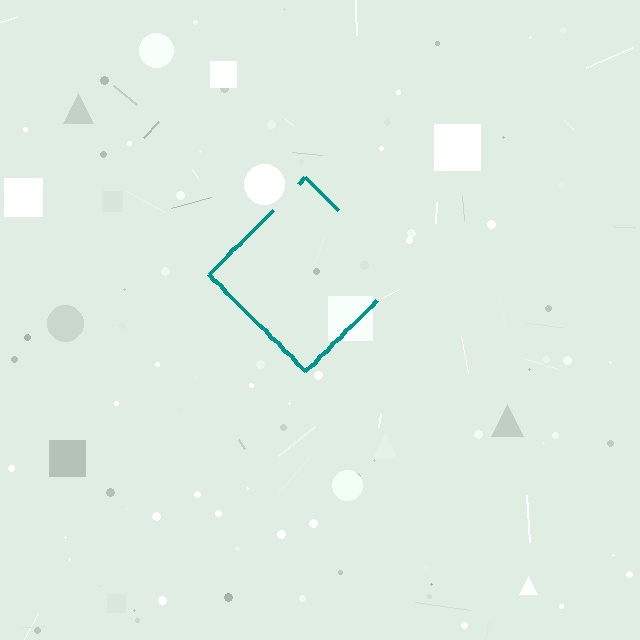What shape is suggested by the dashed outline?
The dashed outline suggests a diamond.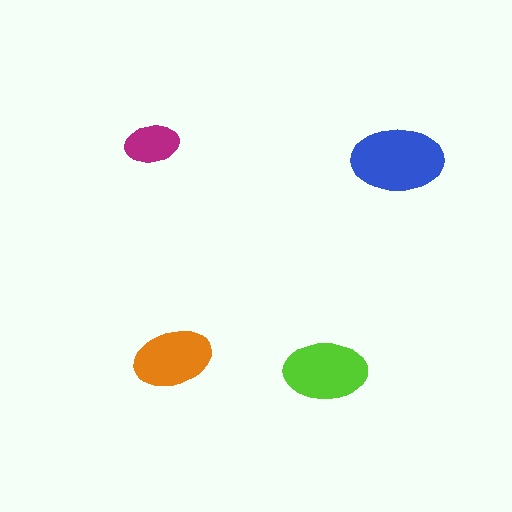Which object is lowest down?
The lime ellipse is bottommost.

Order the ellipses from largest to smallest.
the blue one, the lime one, the orange one, the magenta one.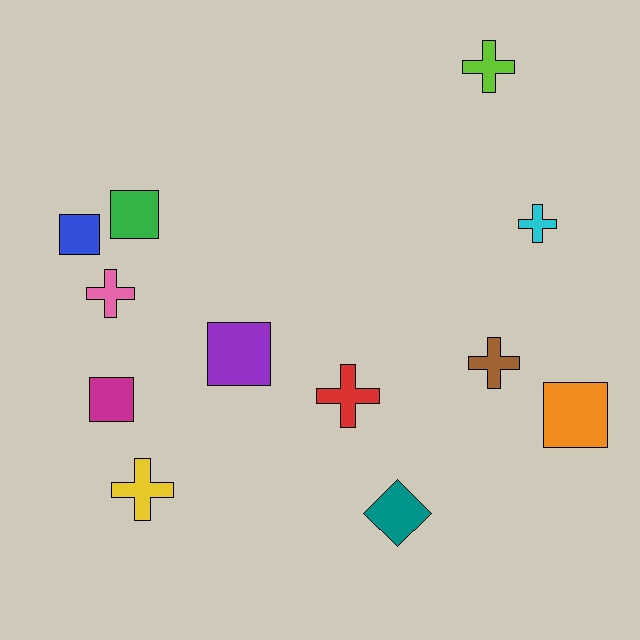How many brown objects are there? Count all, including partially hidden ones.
There is 1 brown object.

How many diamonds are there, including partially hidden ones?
There is 1 diamond.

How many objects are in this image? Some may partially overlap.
There are 12 objects.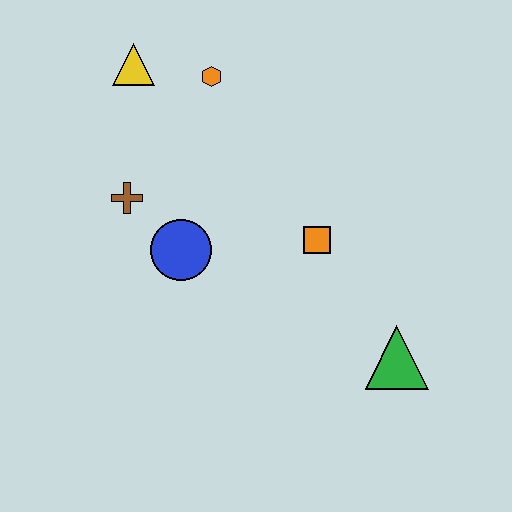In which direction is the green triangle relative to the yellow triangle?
The green triangle is below the yellow triangle.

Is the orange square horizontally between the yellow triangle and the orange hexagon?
No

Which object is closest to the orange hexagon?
The yellow triangle is closest to the orange hexagon.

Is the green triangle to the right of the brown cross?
Yes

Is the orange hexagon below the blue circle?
No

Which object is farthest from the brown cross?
The green triangle is farthest from the brown cross.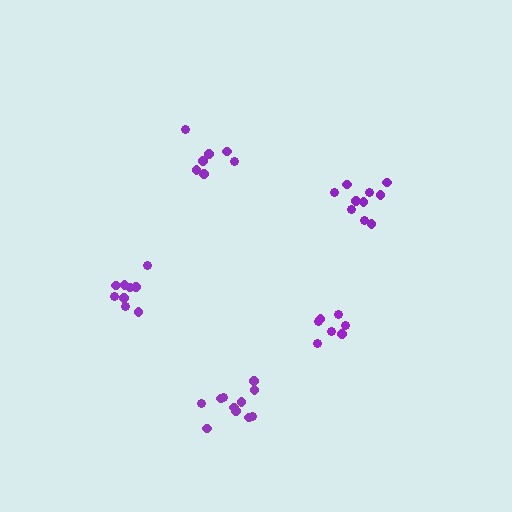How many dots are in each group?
Group 1: 7 dots, Group 2: 10 dots, Group 3: 9 dots, Group 4: 7 dots, Group 5: 11 dots (44 total).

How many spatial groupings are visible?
There are 5 spatial groupings.